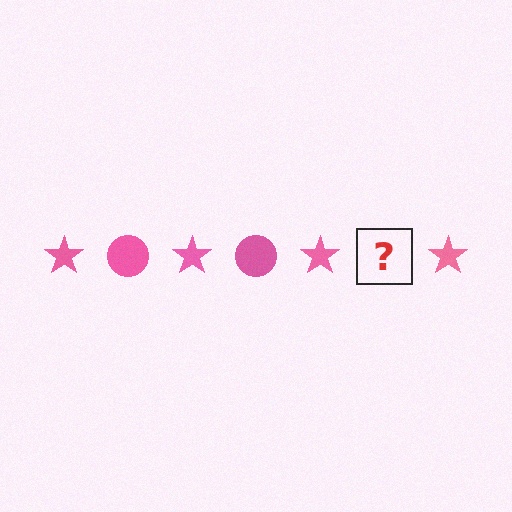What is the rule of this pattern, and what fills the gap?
The rule is that the pattern cycles through star, circle shapes in pink. The gap should be filled with a pink circle.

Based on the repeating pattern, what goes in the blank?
The blank should be a pink circle.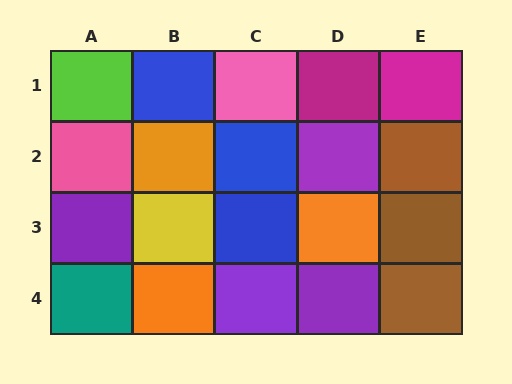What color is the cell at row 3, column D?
Orange.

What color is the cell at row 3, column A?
Purple.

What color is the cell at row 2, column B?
Orange.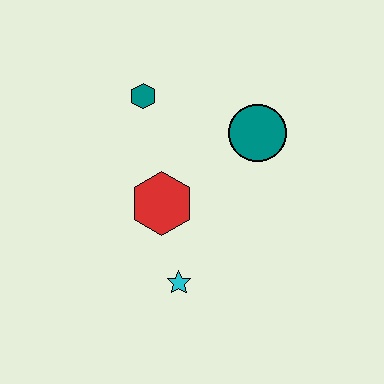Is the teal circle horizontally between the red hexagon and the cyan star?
No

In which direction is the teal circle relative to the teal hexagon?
The teal circle is to the right of the teal hexagon.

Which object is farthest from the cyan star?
The teal hexagon is farthest from the cyan star.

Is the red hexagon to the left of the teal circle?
Yes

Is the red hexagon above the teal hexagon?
No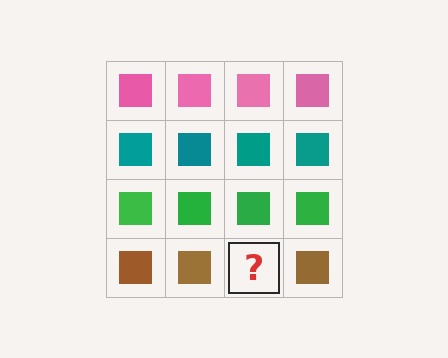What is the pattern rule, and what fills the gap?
The rule is that each row has a consistent color. The gap should be filled with a brown square.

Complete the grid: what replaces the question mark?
The question mark should be replaced with a brown square.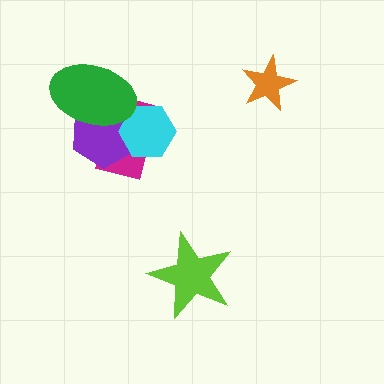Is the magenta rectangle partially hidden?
Yes, it is partially covered by another shape.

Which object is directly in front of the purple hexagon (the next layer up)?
The cyan hexagon is directly in front of the purple hexagon.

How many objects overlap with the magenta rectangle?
3 objects overlap with the magenta rectangle.